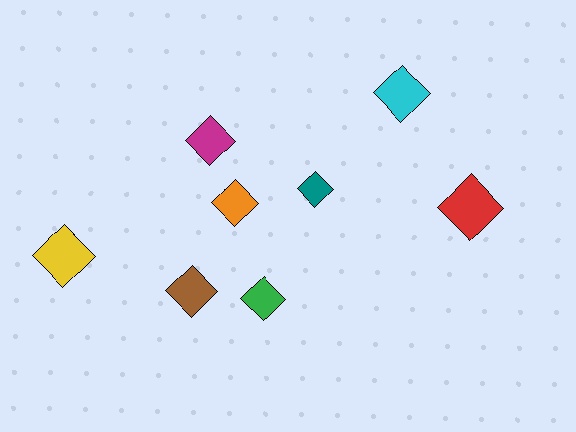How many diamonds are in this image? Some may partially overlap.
There are 8 diamonds.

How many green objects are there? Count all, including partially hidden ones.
There is 1 green object.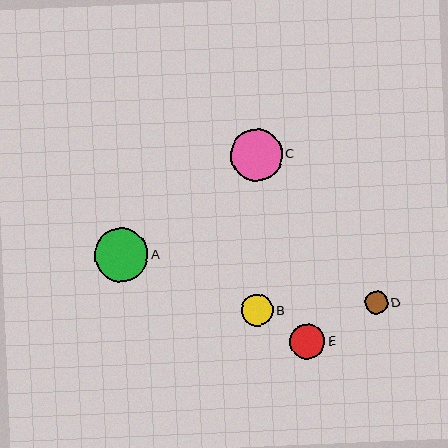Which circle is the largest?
Circle A is the largest with a size of approximately 53 pixels.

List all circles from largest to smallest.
From largest to smallest: A, C, E, B, D.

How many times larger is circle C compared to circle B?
Circle C is approximately 1.6 times the size of circle B.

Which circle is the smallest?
Circle D is the smallest with a size of approximately 23 pixels.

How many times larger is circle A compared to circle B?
Circle A is approximately 1.7 times the size of circle B.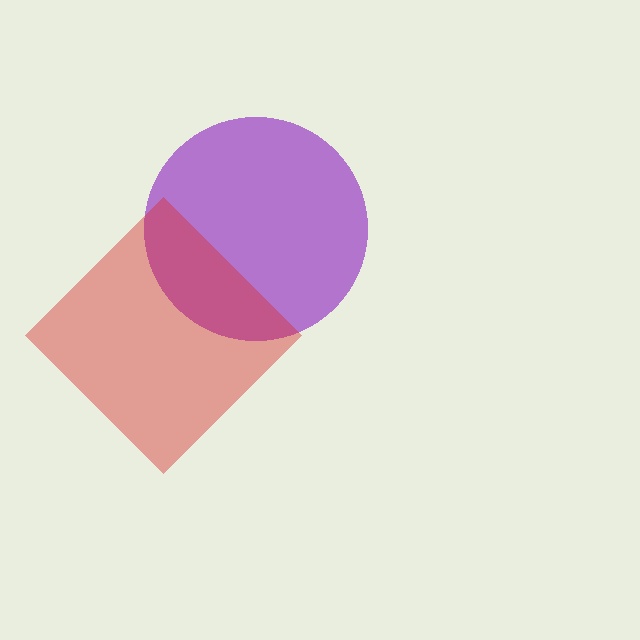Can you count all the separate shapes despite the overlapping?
Yes, there are 2 separate shapes.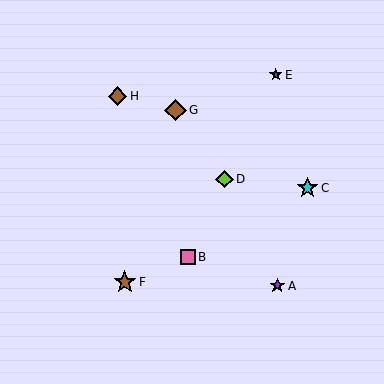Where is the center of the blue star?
The center of the blue star is at (276, 75).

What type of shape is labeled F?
Shape F is a brown star.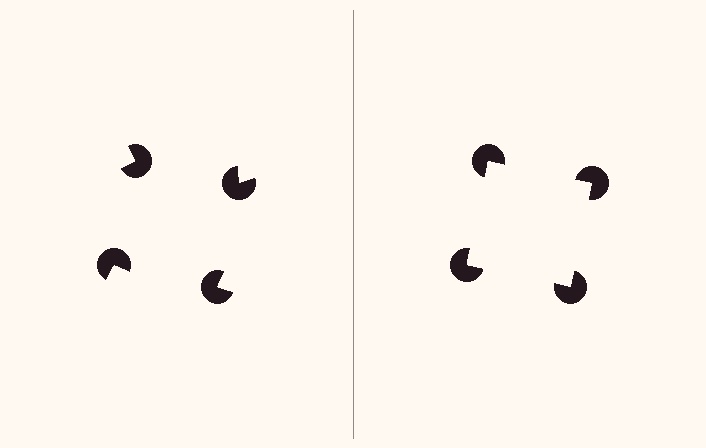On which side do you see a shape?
An illusory square appears on the right side. On the left side the wedge cuts are rotated, so no coherent shape forms.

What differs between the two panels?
The pac-man discs are positioned identically on both sides; only the wedge orientations differ. On the right they align to a square; on the left they are misaligned.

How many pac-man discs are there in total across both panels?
8 — 4 on each side.